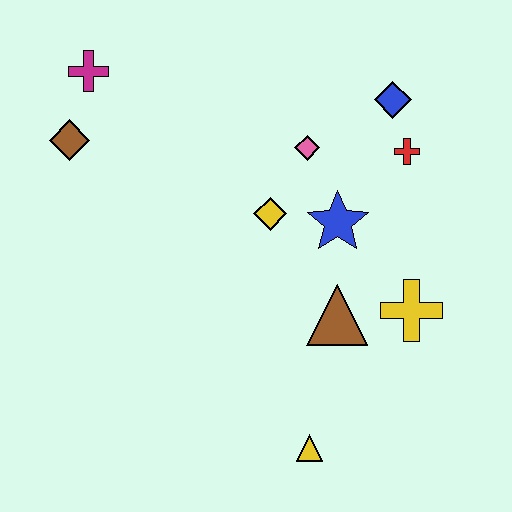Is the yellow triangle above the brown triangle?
No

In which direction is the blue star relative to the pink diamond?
The blue star is below the pink diamond.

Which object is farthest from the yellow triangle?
The magenta cross is farthest from the yellow triangle.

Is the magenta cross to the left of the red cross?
Yes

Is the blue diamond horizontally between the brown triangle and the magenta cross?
No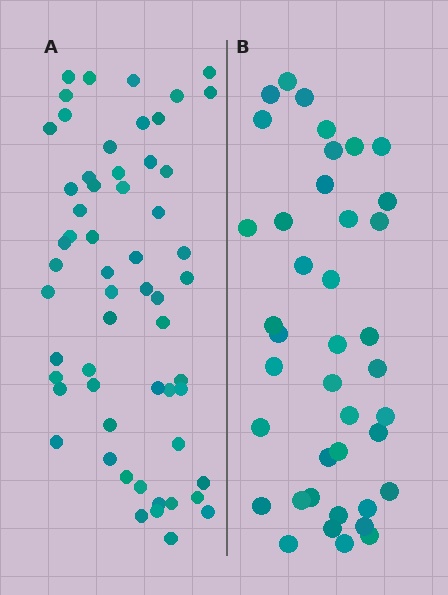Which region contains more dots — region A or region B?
Region A (the left region) has more dots.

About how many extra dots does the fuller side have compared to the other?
Region A has approximately 20 more dots than region B.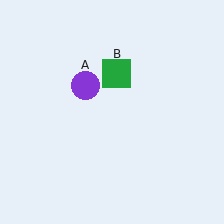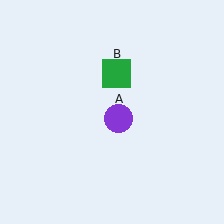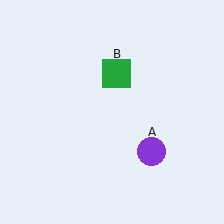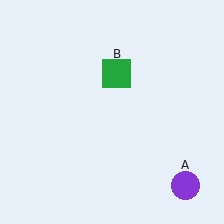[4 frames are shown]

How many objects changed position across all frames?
1 object changed position: purple circle (object A).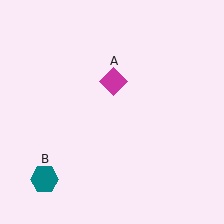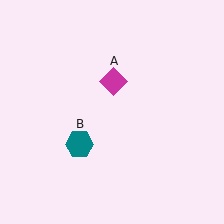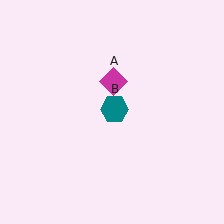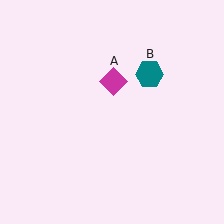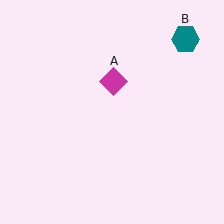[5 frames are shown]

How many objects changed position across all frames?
1 object changed position: teal hexagon (object B).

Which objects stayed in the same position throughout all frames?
Magenta diamond (object A) remained stationary.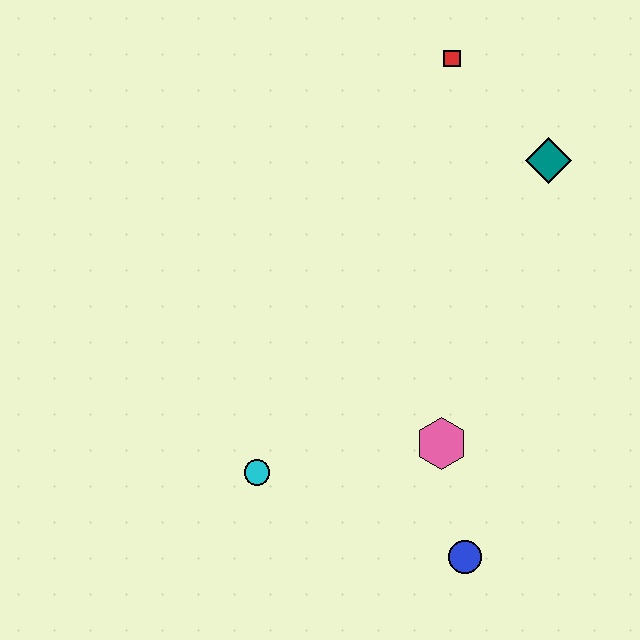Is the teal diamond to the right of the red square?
Yes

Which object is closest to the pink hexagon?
The blue circle is closest to the pink hexagon.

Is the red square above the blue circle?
Yes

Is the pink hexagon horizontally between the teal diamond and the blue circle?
No